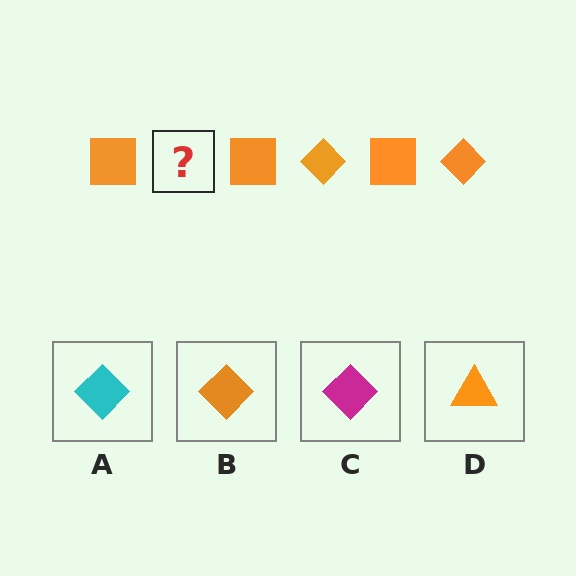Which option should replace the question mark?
Option B.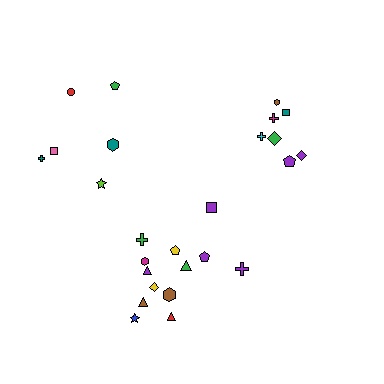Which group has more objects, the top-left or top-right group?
The top-right group.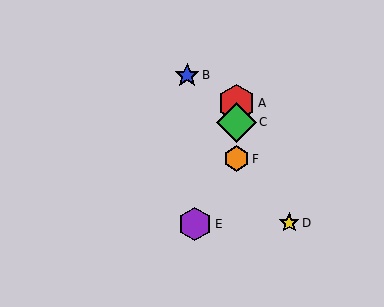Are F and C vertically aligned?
Yes, both are at x≈236.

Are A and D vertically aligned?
No, A is at x≈236 and D is at x≈289.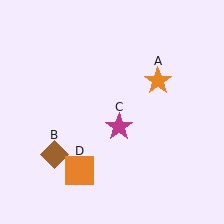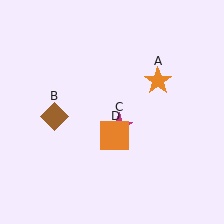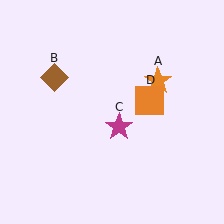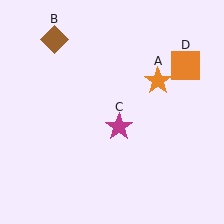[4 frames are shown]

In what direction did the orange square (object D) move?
The orange square (object D) moved up and to the right.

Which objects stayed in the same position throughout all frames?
Orange star (object A) and magenta star (object C) remained stationary.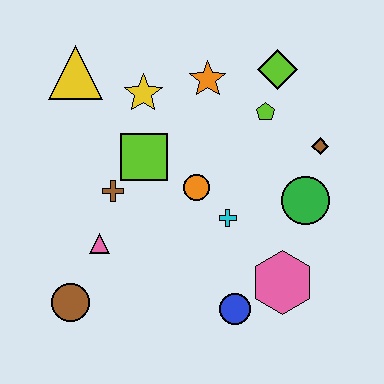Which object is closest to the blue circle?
The pink hexagon is closest to the blue circle.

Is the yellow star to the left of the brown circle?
No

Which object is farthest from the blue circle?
The yellow triangle is farthest from the blue circle.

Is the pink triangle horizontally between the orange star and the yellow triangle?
Yes